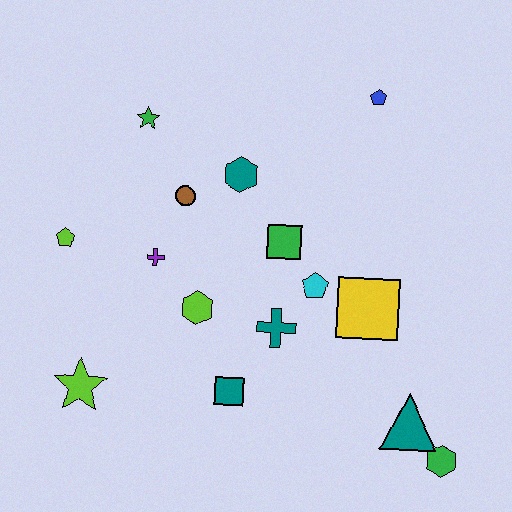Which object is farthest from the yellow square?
The lime pentagon is farthest from the yellow square.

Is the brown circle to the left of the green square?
Yes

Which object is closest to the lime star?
The lime hexagon is closest to the lime star.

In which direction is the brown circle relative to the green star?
The brown circle is below the green star.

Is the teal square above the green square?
No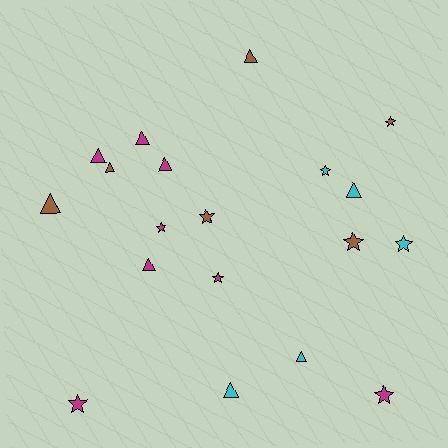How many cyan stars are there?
There are 2 cyan stars.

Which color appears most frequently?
Magenta, with 8 objects.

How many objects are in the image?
There are 19 objects.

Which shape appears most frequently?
Triangle, with 10 objects.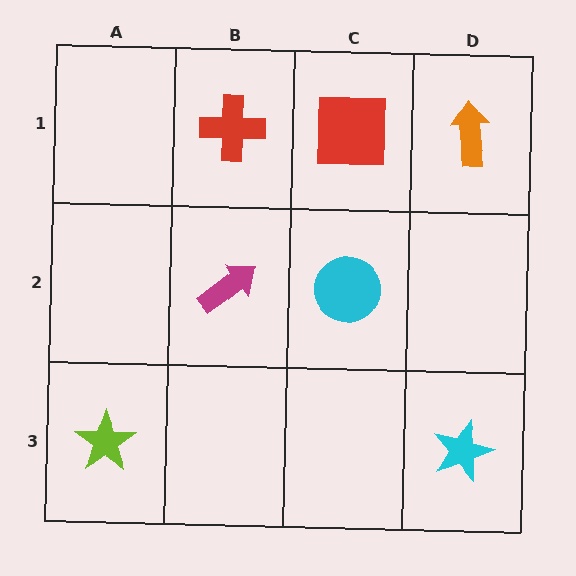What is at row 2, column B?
A magenta arrow.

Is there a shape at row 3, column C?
No, that cell is empty.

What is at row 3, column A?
A lime star.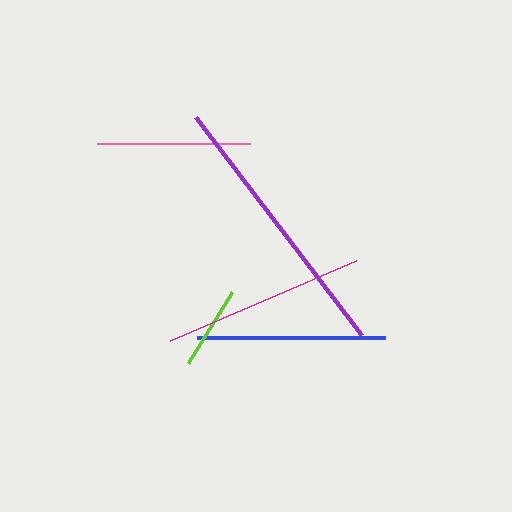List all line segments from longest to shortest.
From longest to shortest: purple, magenta, blue, pink, lime.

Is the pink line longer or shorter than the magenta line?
The magenta line is longer than the pink line.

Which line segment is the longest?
The purple line is the longest at approximately 274 pixels.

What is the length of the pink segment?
The pink segment is approximately 153 pixels long.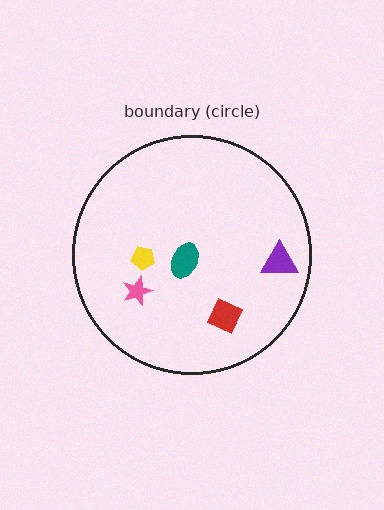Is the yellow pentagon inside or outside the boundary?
Inside.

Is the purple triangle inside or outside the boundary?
Inside.